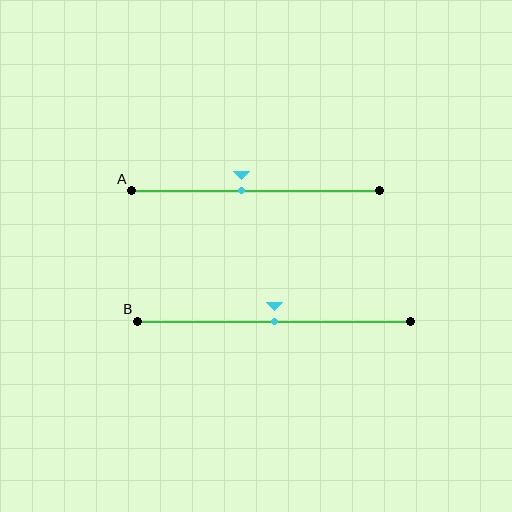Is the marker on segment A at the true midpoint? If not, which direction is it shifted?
No, the marker on segment A is shifted to the left by about 6% of the segment length.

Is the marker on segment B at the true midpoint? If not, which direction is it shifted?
Yes, the marker on segment B is at the true midpoint.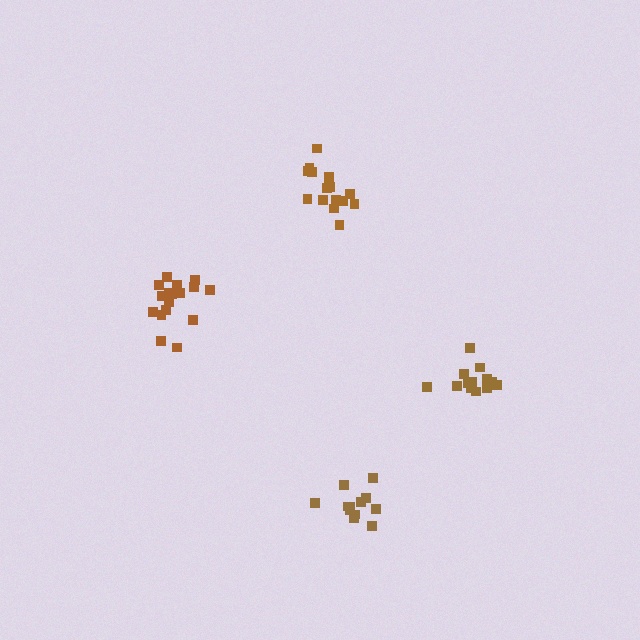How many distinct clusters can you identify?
There are 4 distinct clusters.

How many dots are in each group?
Group 1: 13 dots, Group 2: 13 dots, Group 3: 16 dots, Group 4: 17 dots (59 total).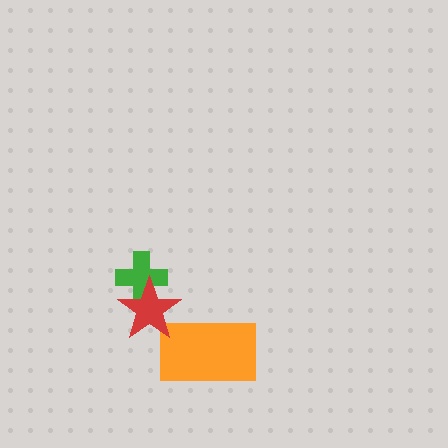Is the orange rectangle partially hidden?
Yes, it is partially covered by another shape.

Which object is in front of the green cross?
The red star is in front of the green cross.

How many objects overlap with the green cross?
1 object overlaps with the green cross.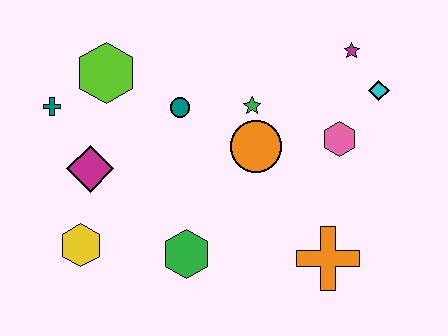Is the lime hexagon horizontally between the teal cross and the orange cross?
Yes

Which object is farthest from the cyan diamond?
The yellow hexagon is farthest from the cyan diamond.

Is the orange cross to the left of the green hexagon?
No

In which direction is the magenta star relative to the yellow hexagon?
The magenta star is to the right of the yellow hexagon.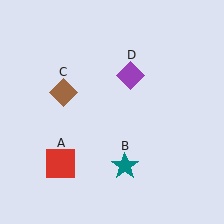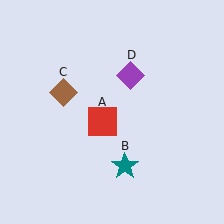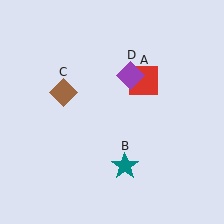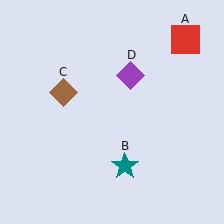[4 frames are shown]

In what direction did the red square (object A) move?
The red square (object A) moved up and to the right.